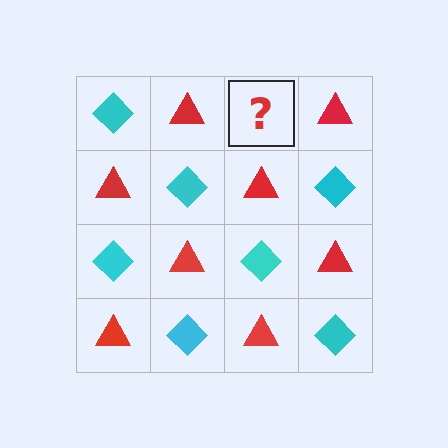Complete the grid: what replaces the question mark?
The question mark should be replaced with a cyan diamond.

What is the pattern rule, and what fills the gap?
The rule is that it alternates cyan diamond and red triangle in a checkerboard pattern. The gap should be filled with a cyan diamond.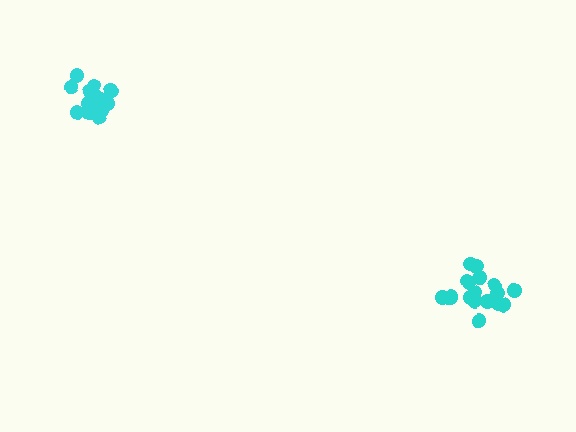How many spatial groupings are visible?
There are 2 spatial groupings.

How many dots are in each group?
Group 1: 18 dots, Group 2: 16 dots (34 total).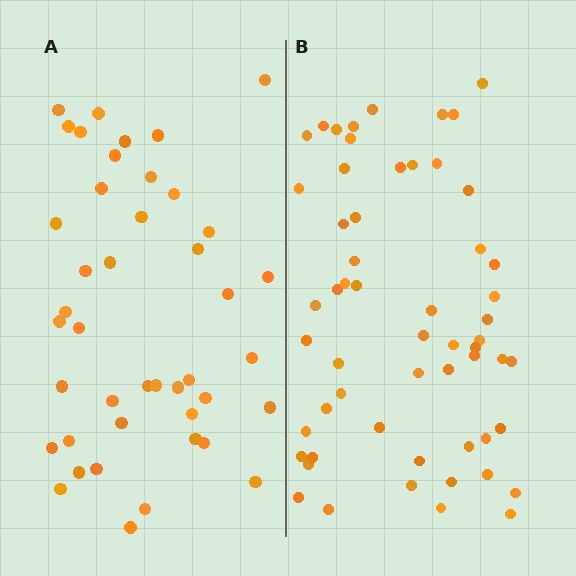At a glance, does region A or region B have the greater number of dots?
Region B (the right region) has more dots.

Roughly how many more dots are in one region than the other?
Region B has approximately 15 more dots than region A.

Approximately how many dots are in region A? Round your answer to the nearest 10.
About 40 dots. (The exact count is 43, which rounds to 40.)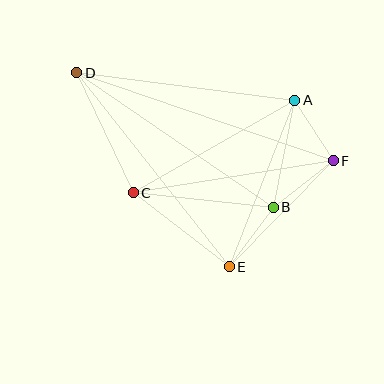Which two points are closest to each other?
Points A and F are closest to each other.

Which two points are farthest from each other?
Points D and F are farthest from each other.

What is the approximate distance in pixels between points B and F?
The distance between B and F is approximately 76 pixels.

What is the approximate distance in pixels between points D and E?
The distance between D and E is approximately 247 pixels.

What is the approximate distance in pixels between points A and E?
The distance between A and E is approximately 179 pixels.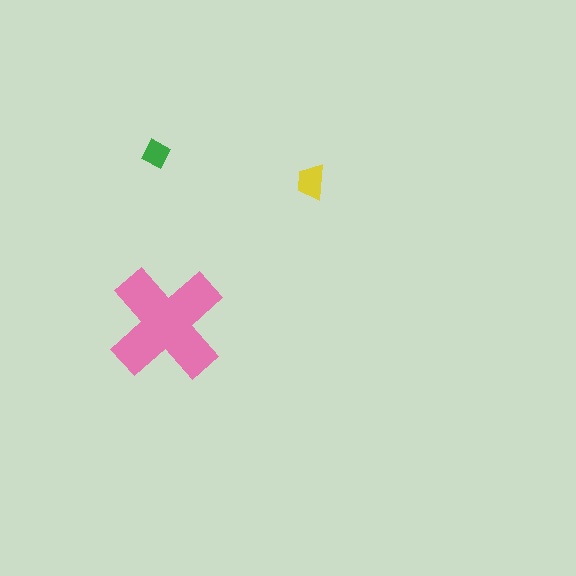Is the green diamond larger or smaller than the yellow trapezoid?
Smaller.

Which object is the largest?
The pink cross.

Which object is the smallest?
The green diamond.